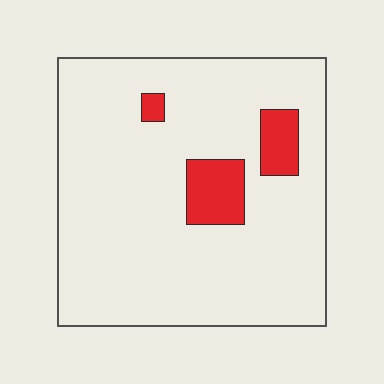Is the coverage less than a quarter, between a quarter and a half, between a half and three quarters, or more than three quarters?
Less than a quarter.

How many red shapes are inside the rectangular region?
3.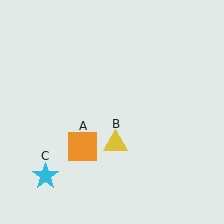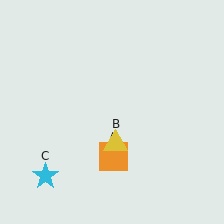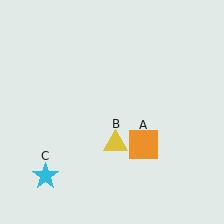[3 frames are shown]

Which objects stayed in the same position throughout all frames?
Yellow triangle (object B) and cyan star (object C) remained stationary.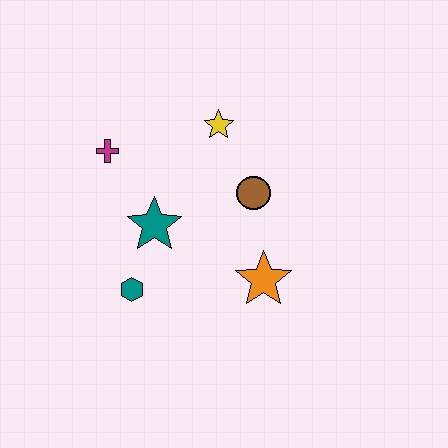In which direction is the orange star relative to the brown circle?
The orange star is below the brown circle.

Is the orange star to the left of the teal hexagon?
No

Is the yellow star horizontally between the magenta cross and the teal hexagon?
No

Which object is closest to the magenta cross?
The teal star is closest to the magenta cross.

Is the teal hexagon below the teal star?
Yes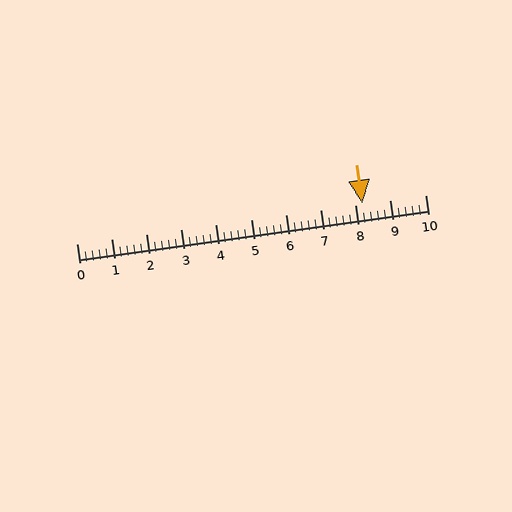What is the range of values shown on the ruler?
The ruler shows values from 0 to 10.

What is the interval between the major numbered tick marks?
The major tick marks are spaced 1 units apart.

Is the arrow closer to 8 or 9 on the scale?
The arrow is closer to 8.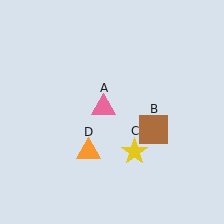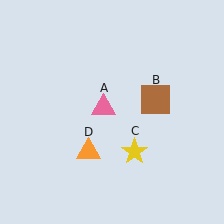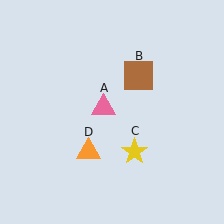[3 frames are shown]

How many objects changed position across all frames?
1 object changed position: brown square (object B).